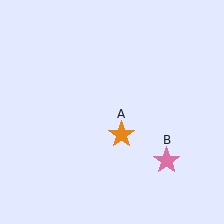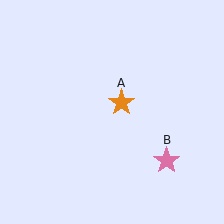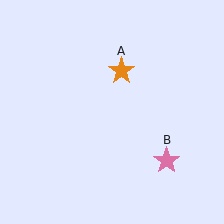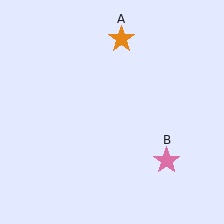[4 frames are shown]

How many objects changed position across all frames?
1 object changed position: orange star (object A).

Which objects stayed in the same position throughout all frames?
Pink star (object B) remained stationary.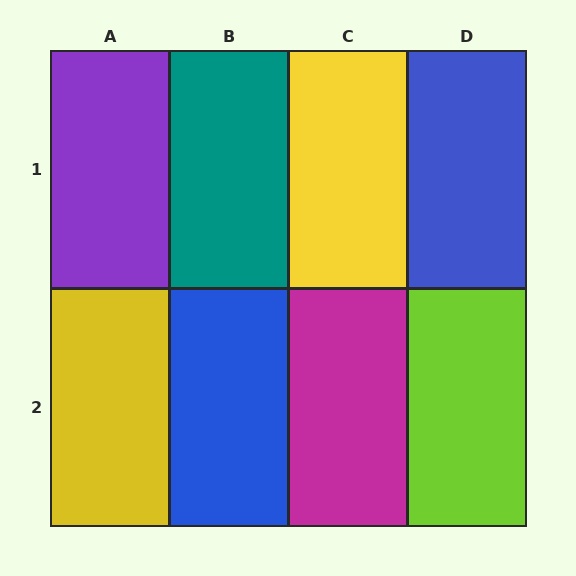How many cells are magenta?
1 cell is magenta.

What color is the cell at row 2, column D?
Lime.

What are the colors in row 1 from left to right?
Purple, teal, yellow, blue.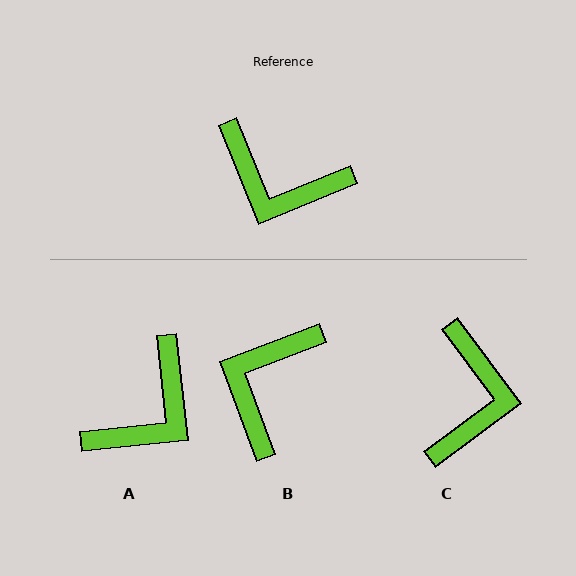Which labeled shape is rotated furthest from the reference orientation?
C, about 104 degrees away.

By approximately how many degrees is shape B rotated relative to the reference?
Approximately 92 degrees clockwise.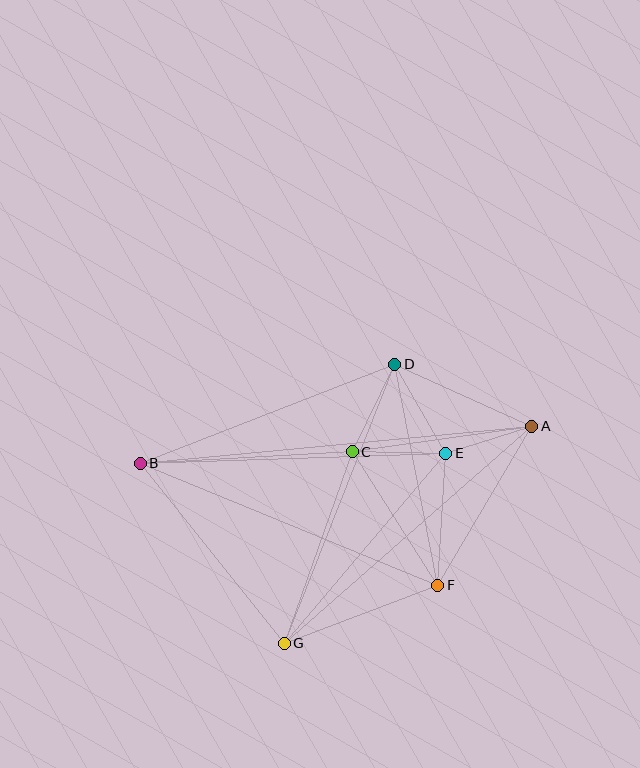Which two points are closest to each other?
Points A and E are closest to each other.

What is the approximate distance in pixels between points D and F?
The distance between D and F is approximately 225 pixels.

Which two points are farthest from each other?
Points A and B are farthest from each other.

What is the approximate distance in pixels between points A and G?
The distance between A and G is approximately 329 pixels.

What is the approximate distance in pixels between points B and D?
The distance between B and D is approximately 273 pixels.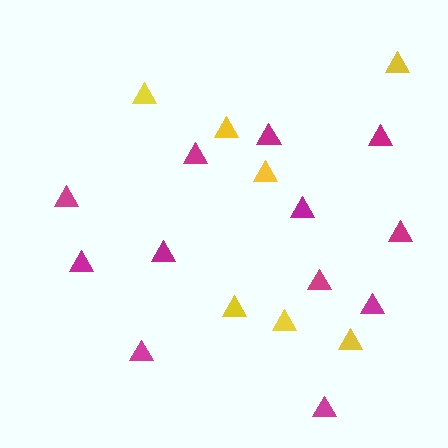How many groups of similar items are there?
There are 2 groups: one group of yellow triangles (7) and one group of magenta triangles (12).